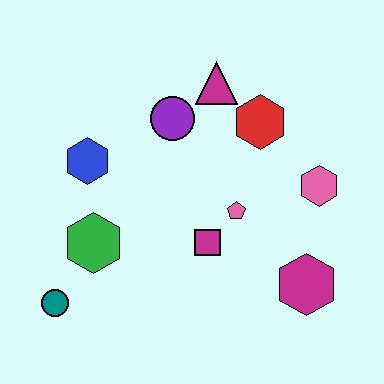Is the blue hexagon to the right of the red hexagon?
No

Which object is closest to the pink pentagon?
The magenta square is closest to the pink pentagon.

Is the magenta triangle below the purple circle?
No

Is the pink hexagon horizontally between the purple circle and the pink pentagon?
No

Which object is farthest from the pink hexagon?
The teal circle is farthest from the pink hexagon.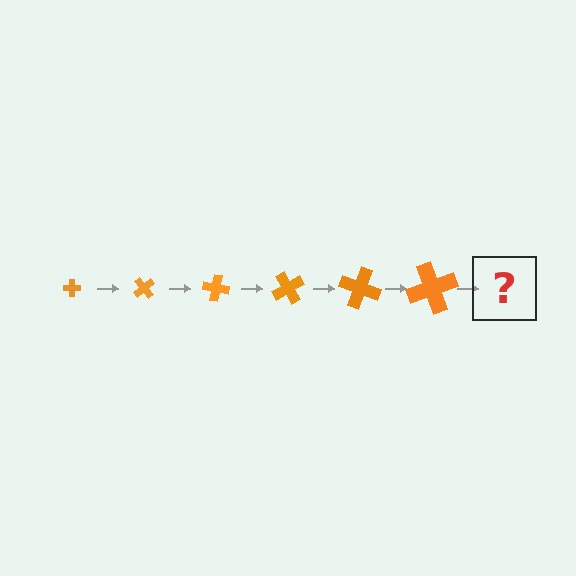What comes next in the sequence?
The next element should be a cross, larger than the previous one and rotated 300 degrees from the start.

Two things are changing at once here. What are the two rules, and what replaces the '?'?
The two rules are that the cross grows larger each step and it rotates 50 degrees each step. The '?' should be a cross, larger than the previous one and rotated 300 degrees from the start.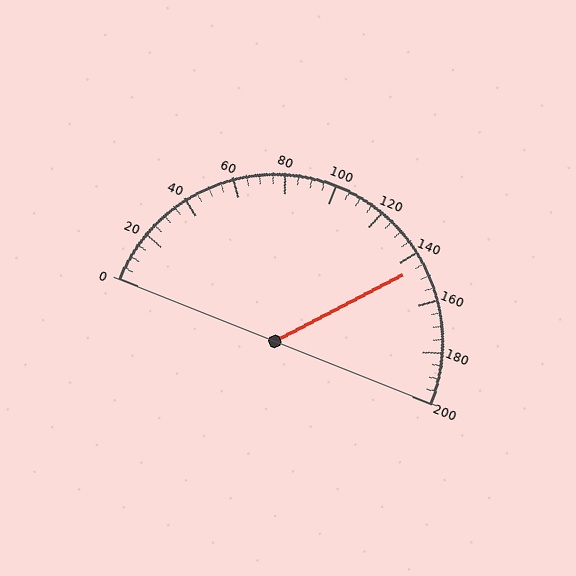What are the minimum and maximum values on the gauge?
The gauge ranges from 0 to 200.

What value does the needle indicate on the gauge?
The needle indicates approximately 145.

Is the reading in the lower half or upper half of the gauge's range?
The reading is in the upper half of the range (0 to 200).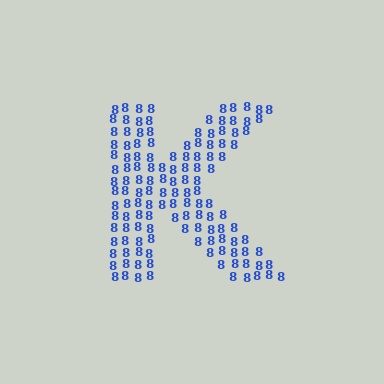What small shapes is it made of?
It is made of small digit 8's.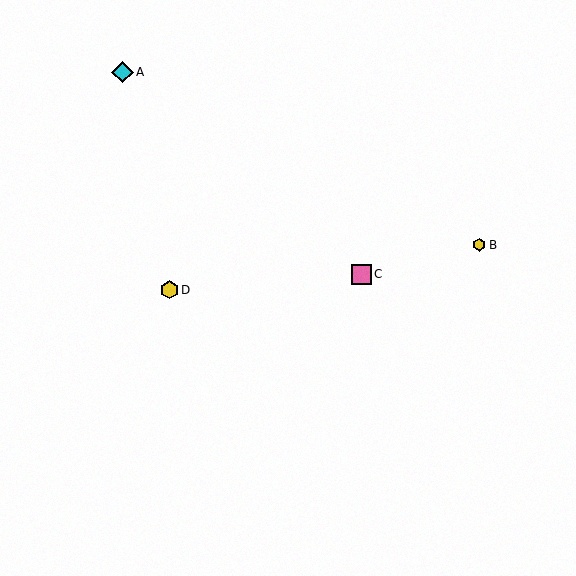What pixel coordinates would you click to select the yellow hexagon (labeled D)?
Click at (169, 290) to select the yellow hexagon D.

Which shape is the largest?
The cyan diamond (labeled A) is the largest.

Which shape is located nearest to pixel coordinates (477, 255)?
The yellow hexagon (labeled B) at (479, 245) is nearest to that location.